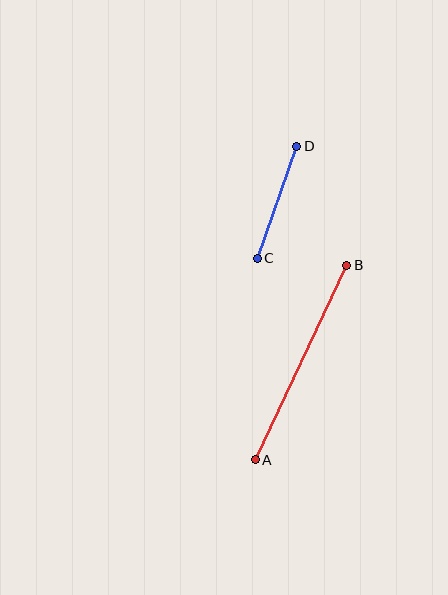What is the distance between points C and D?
The distance is approximately 119 pixels.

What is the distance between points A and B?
The distance is approximately 215 pixels.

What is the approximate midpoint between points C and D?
The midpoint is at approximately (277, 202) pixels.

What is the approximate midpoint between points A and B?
The midpoint is at approximately (301, 363) pixels.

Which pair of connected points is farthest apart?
Points A and B are farthest apart.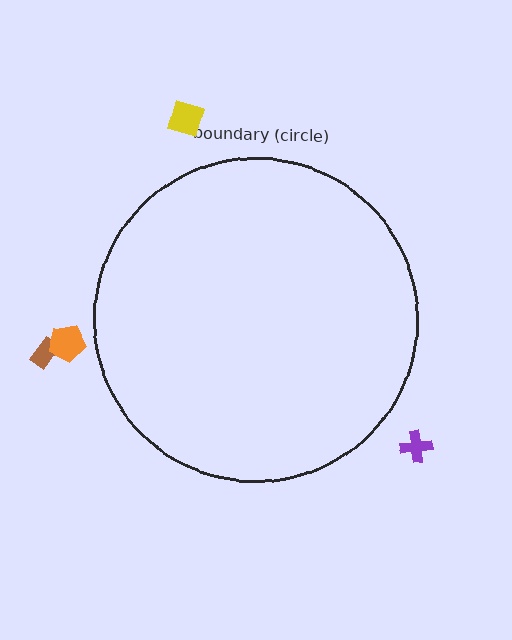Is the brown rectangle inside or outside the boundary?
Outside.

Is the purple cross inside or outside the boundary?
Outside.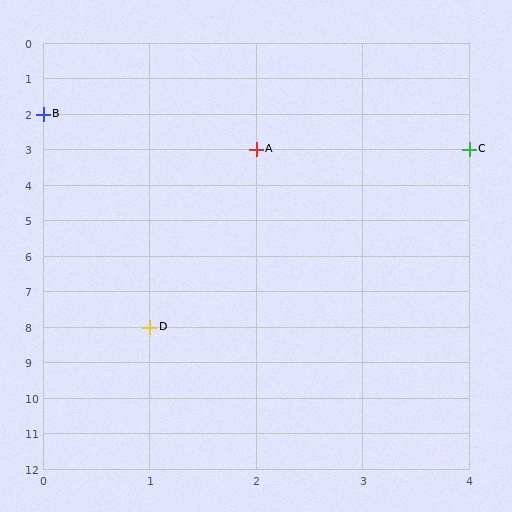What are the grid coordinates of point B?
Point B is at grid coordinates (0, 2).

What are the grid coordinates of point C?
Point C is at grid coordinates (4, 3).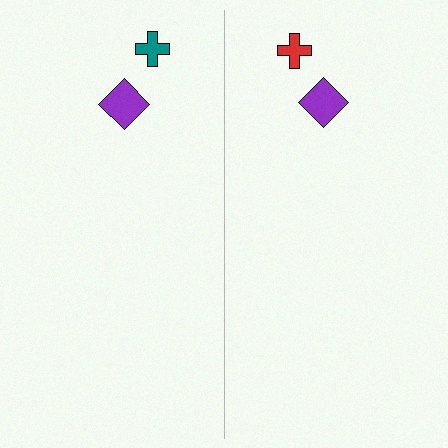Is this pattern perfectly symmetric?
No, the pattern is not perfectly symmetric. The red cross on the right side breaks the symmetry — its mirror counterpart is teal.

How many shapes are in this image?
There are 4 shapes in this image.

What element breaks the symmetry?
The red cross on the right side breaks the symmetry — its mirror counterpart is teal.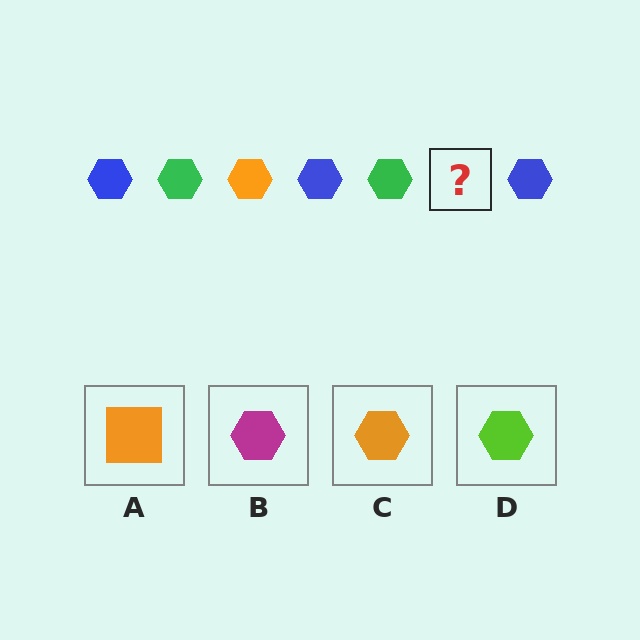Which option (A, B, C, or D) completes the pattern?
C.